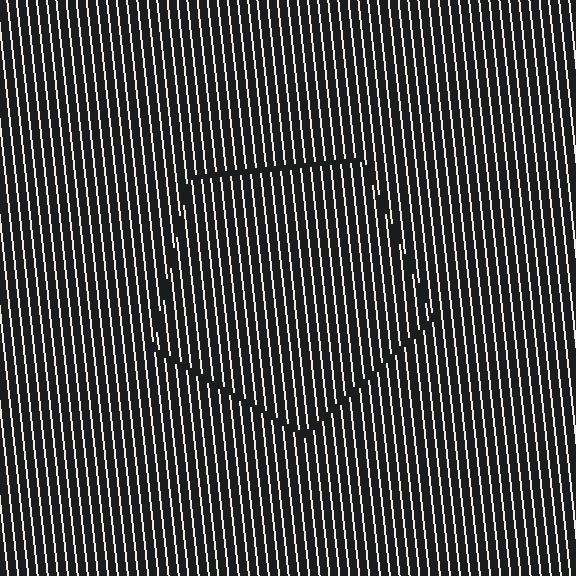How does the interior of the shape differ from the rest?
The interior of the shape contains the same grating, shifted by half a period — the contour is defined by the phase discontinuity where line-ends from the inner and outer gratings abut.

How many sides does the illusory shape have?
5 sides — the line-ends trace a pentagon.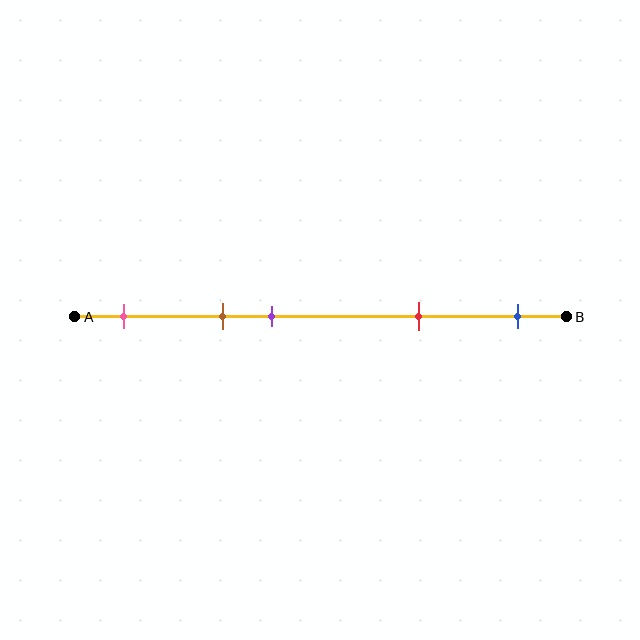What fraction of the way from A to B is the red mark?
The red mark is approximately 70% (0.7) of the way from A to B.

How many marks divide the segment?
There are 5 marks dividing the segment.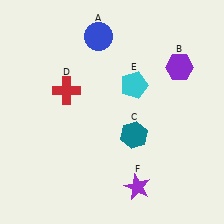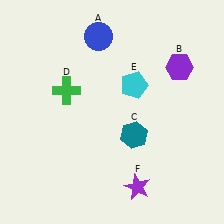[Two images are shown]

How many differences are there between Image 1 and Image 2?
There is 1 difference between the two images.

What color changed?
The cross (D) changed from red in Image 1 to green in Image 2.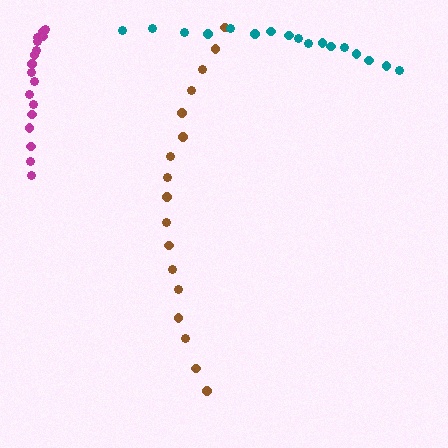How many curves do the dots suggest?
There are 3 distinct paths.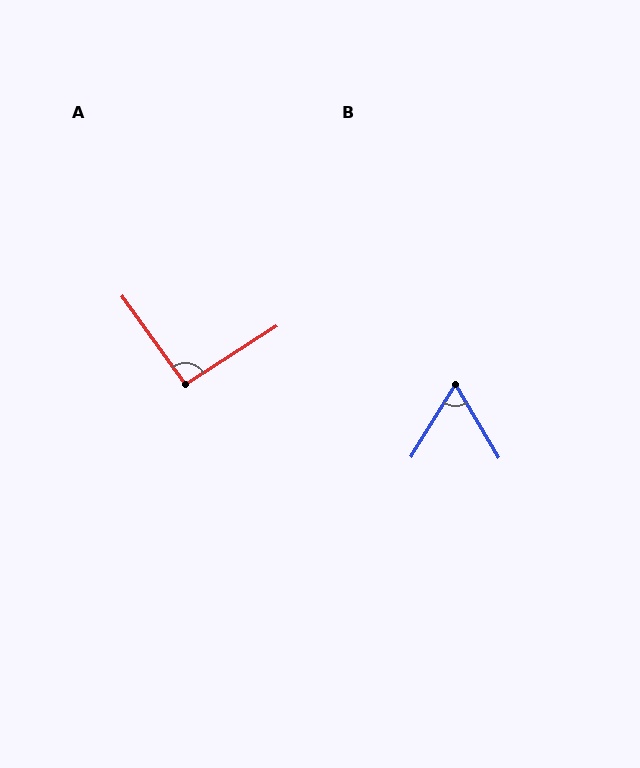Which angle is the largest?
A, at approximately 93 degrees.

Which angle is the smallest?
B, at approximately 62 degrees.